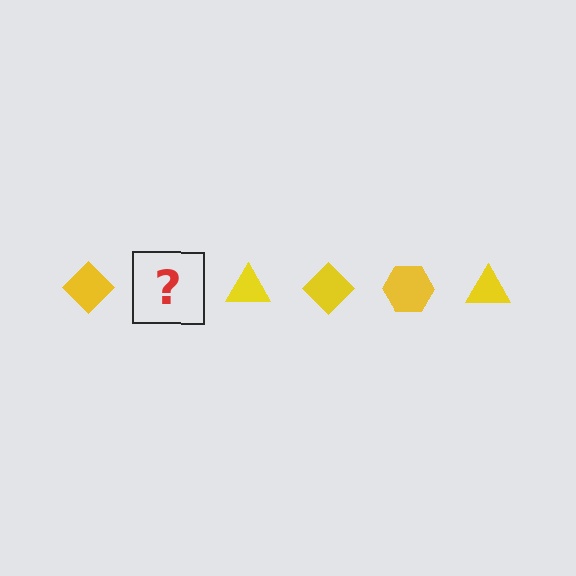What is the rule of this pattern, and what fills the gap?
The rule is that the pattern cycles through diamond, hexagon, triangle shapes in yellow. The gap should be filled with a yellow hexagon.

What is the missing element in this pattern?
The missing element is a yellow hexagon.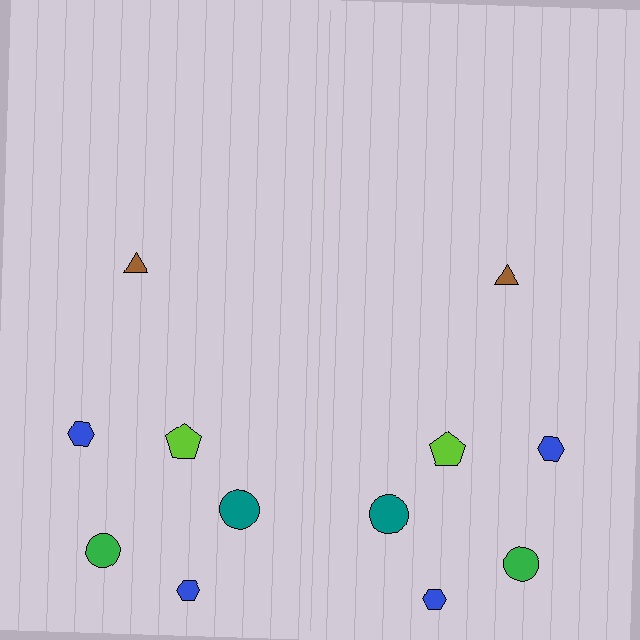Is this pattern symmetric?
Yes, this pattern has bilateral (reflection) symmetry.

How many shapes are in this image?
There are 12 shapes in this image.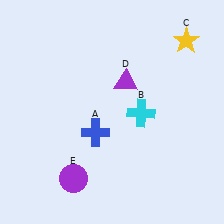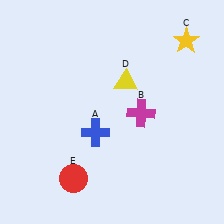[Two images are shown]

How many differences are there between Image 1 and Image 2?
There are 3 differences between the two images.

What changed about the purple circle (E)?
In Image 1, E is purple. In Image 2, it changed to red.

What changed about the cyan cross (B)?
In Image 1, B is cyan. In Image 2, it changed to magenta.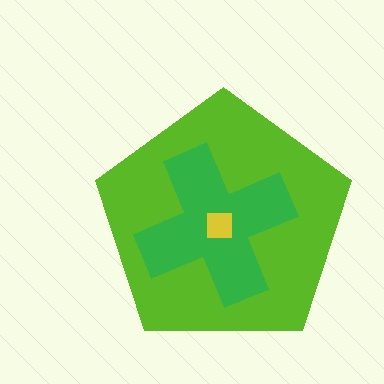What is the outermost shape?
The lime pentagon.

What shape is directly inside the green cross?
The yellow square.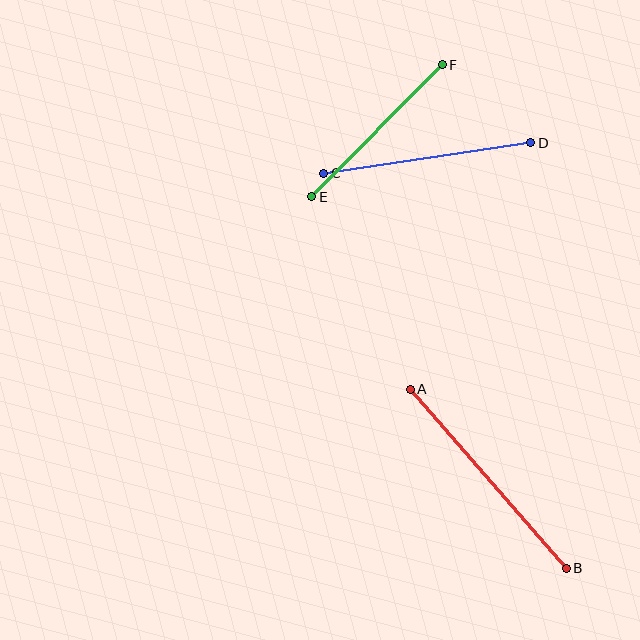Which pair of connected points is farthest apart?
Points A and B are farthest apart.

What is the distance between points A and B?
The distance is approximately 238 pixels.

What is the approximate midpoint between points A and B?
The midpoint is at approximately (488, 479) pixels.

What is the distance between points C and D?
The distance is approximately 209 pixels.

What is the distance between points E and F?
The distance is approximately 186 pixels.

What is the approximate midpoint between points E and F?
The midpoint is at approximately (377, 131) pixels.